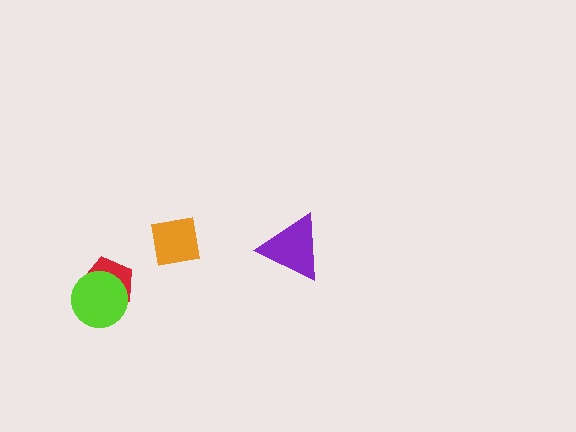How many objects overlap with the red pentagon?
1 object overlaps with the red pentagon.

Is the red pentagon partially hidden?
Yes, it is partially covered by another shape.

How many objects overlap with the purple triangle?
0 objects overlap with the purple triangle.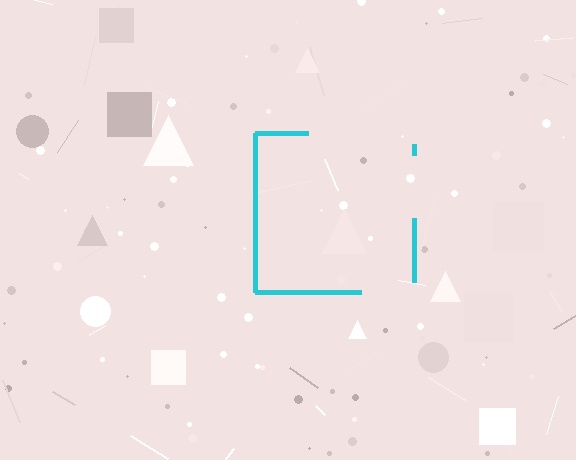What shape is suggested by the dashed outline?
The dashed outline suggests a square.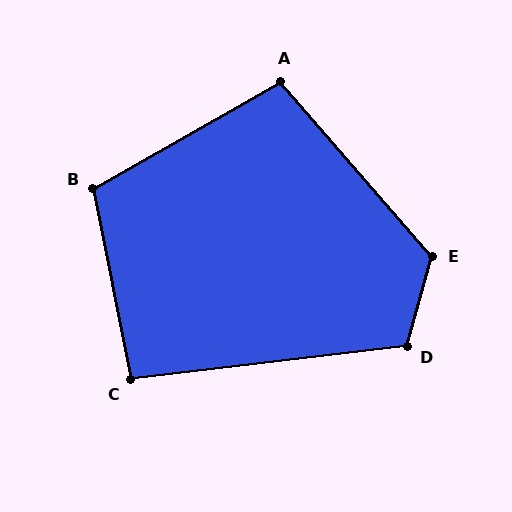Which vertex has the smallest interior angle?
C, at approximately 94 degrees.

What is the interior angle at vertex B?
Approximately 109 degrees (obtuse).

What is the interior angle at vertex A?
Approximately 101 degrees (obtuse).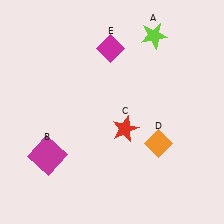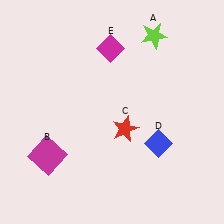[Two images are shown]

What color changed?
The diamond (D) changed from orange in Image 1 to blue in Image 2.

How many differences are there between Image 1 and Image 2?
There is 1 difference between the two images.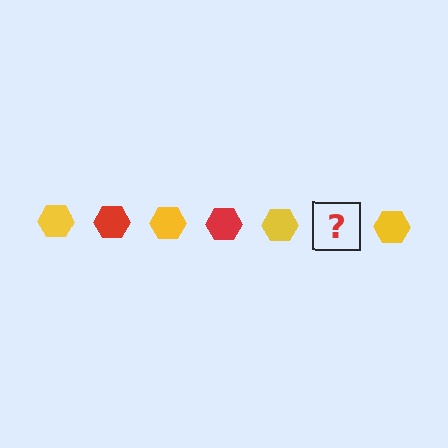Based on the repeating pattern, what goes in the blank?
The blank should be a red hexagon.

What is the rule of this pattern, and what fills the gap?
The rule is that the pattern cycles through yellow, red hexagons. The gap should be filled with a red hexagon.